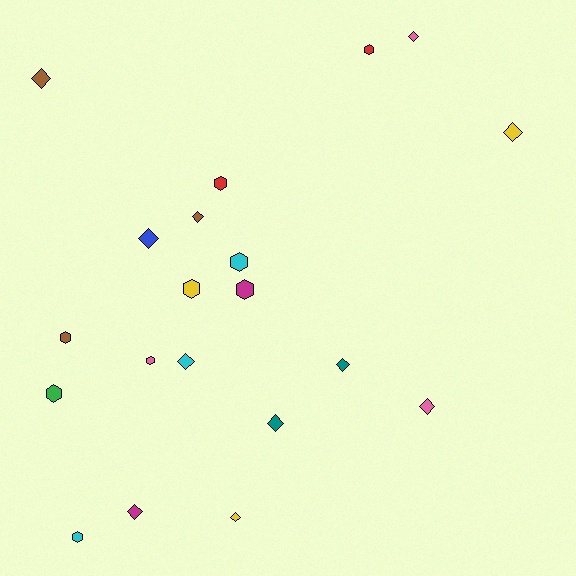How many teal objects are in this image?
There are 2 teal objects.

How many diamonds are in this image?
There are 11 diamonds.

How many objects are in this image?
There are 20 objects.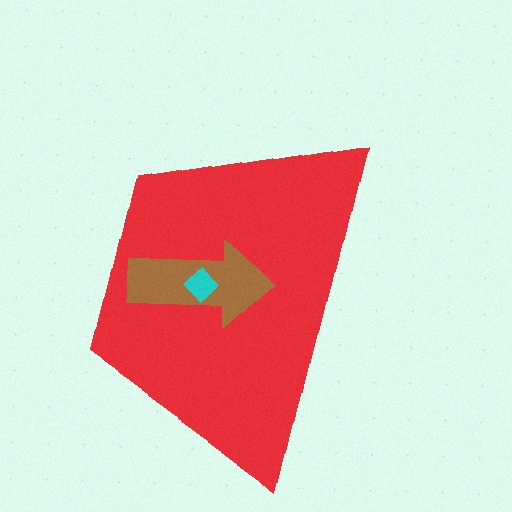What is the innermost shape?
The cyan diamond.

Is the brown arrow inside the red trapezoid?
Yes.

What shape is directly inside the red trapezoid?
The brown arrow.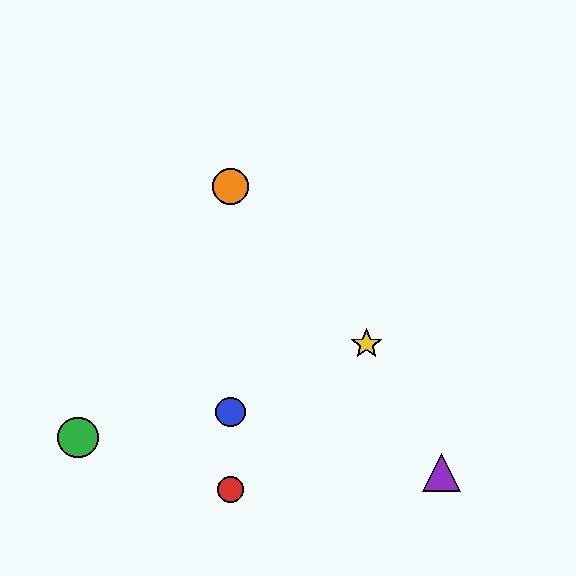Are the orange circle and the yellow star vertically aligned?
No, the orange circle is at x≈230 and the yellow star is at x≈367.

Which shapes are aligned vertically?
The red circle, the blue circle, the orange circle are aligned vertically.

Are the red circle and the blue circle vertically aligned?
Yes, both are at x≈230.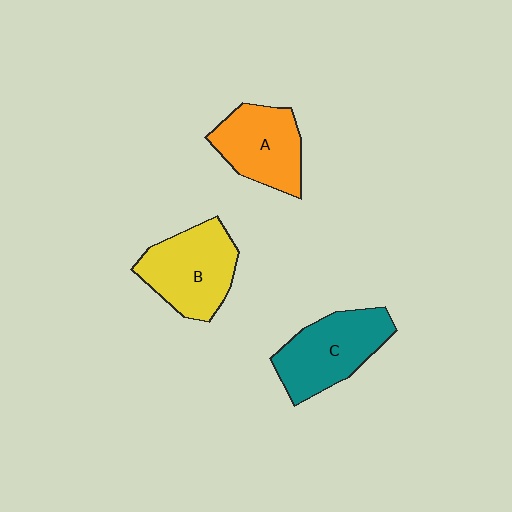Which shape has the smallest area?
Shape A (orange).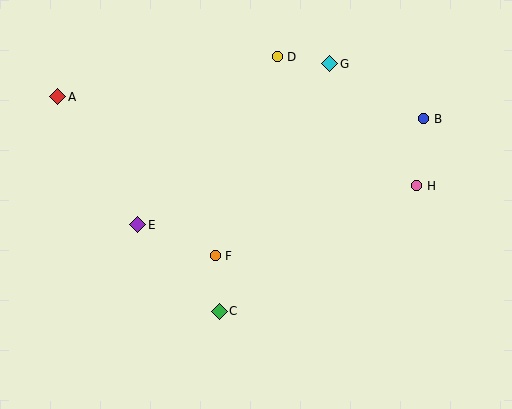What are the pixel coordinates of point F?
Point F is at (215, 256).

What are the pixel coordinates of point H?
Point H is at (417, 186).